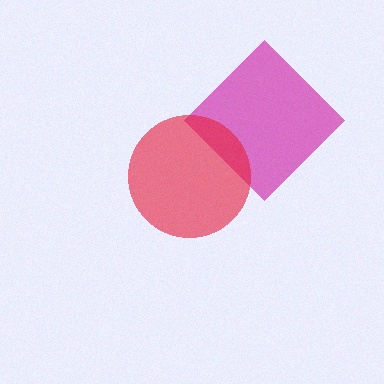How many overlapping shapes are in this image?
There are 2 overlapping shapes in the image.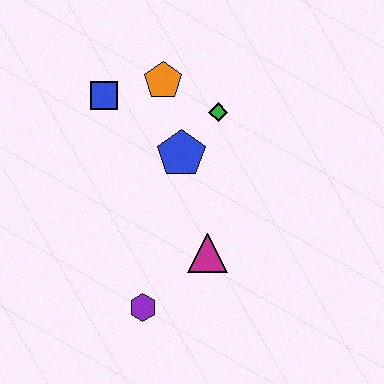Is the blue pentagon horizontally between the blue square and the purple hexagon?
No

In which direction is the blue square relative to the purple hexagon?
The blue square is above the purple hexagon.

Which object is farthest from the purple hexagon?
The orange pentagon is farthest from the purple hexagon.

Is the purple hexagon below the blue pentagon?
Yes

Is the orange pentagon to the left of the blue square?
No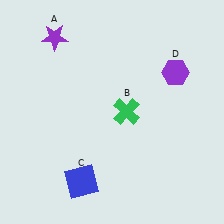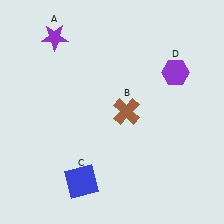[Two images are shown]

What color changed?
The cross (B) changed from green in Image 1 to brown in Image 2.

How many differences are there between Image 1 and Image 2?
There is 1 difference between the two images.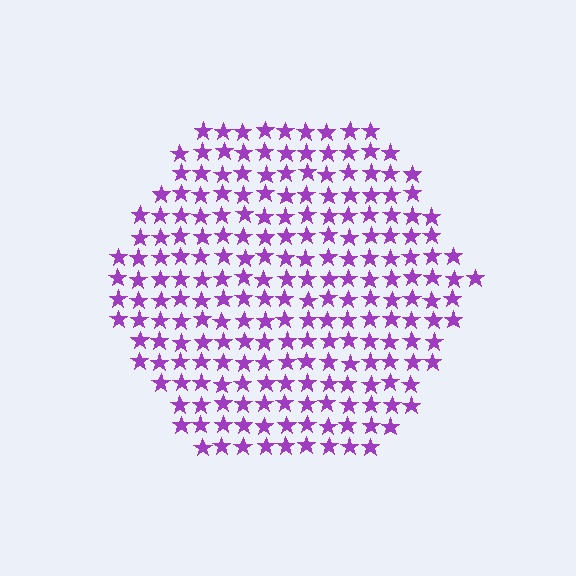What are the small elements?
The small elements are stars.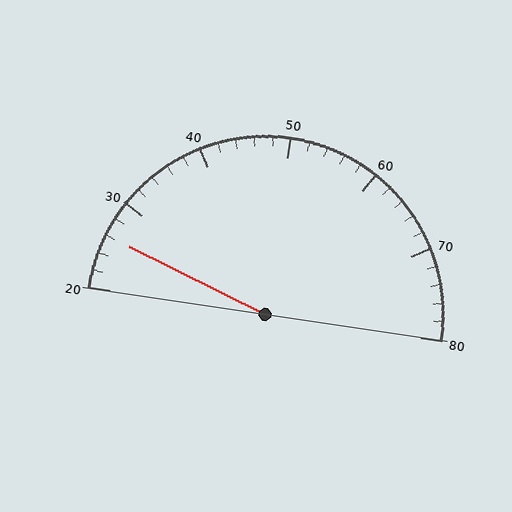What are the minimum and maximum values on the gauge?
The gauge ranges from 20 to 80.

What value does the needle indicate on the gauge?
The needle indicates approximately 26.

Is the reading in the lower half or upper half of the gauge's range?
The reading is in the lower half of the range (20 to 80).